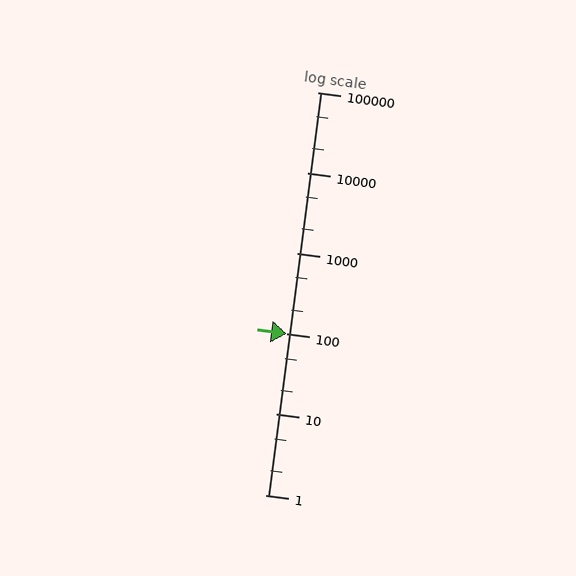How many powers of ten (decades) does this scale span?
The scale spans 5 decades, from 1 to 100000.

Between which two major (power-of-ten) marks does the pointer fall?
The pointer is between 100 and 1000.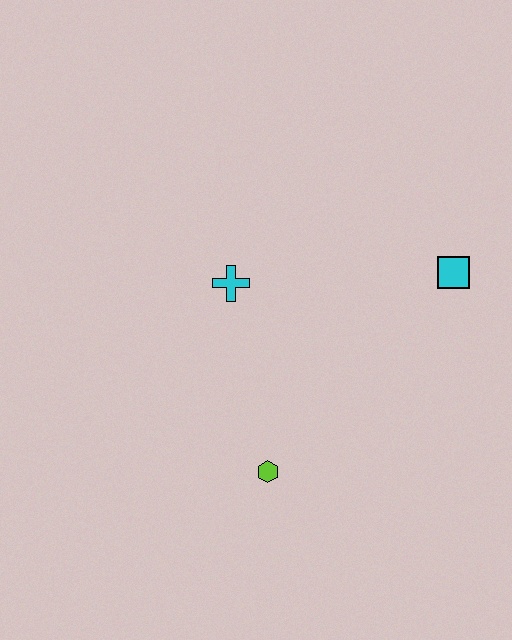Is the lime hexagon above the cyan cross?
No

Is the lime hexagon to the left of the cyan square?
Yes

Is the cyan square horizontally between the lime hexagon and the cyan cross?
No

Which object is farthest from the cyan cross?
The cyan square is farthest from the cyan cross.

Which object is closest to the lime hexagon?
The cyan cross is closest to the lime hexagon.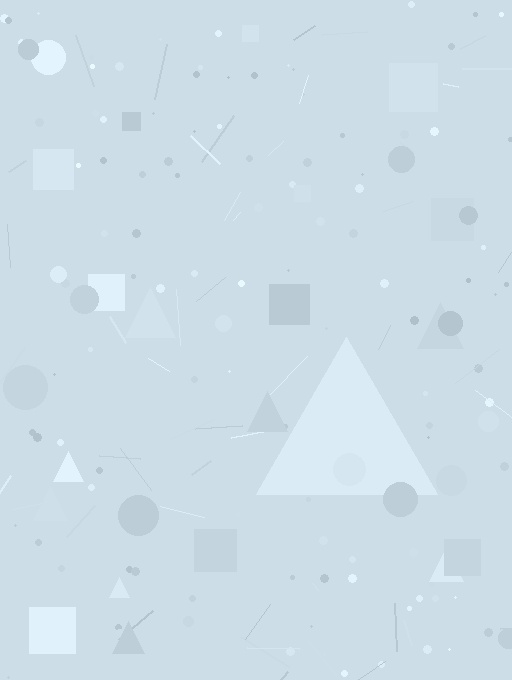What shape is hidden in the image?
A triangle is hidden in the image.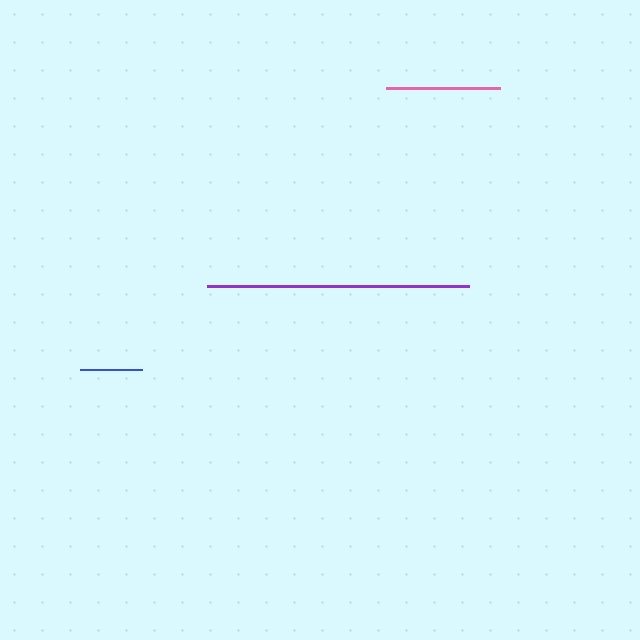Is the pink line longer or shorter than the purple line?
The purple line is longer than the pink line.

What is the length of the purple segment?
The purple segment is approximately 262 pixels long.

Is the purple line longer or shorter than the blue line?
The purple line is longer than the blue line.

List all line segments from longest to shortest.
From longest to shortest: purple, pink, blue.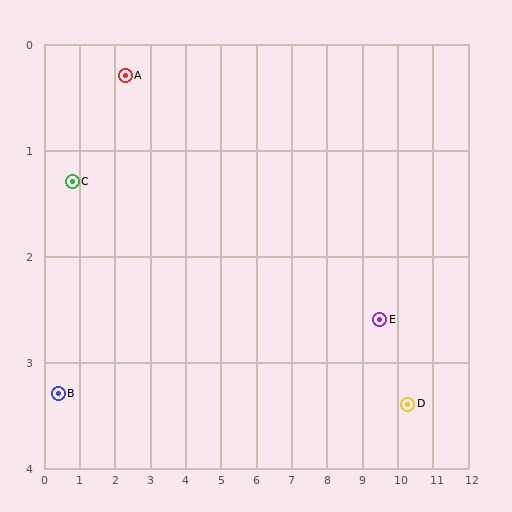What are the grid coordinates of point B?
Point B is at approximately (0.4, 3.3).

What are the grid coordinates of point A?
Point A is at approximately (2.3, 0.3).